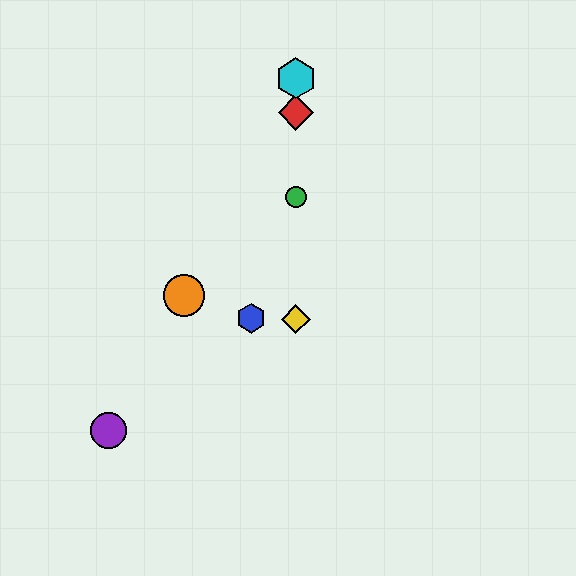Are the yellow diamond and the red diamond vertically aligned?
Yes, both are at x≈296.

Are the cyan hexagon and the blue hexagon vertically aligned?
No, the cyan hexagon is at x≈296 and the blue hexagon is at x≈251.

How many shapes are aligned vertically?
4 shapes (the red diamond, the green circle, the yellow diamond, the cyan hexagon) are aligned vertically.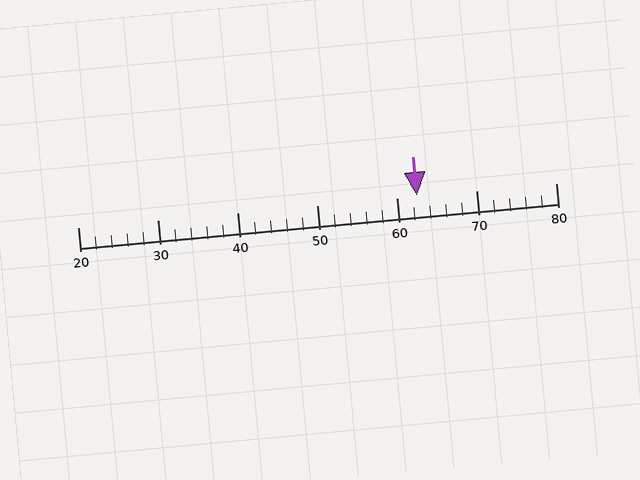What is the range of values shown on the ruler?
The ruler shows values from 20 to 80.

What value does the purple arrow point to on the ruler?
The purple arrow points to approximately 63.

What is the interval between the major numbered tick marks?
The major tick marks are spaced 10 units apart.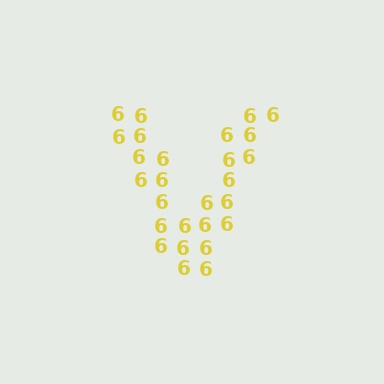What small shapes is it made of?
It is made of small digit 6's.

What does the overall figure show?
The overall figure shows the letter V.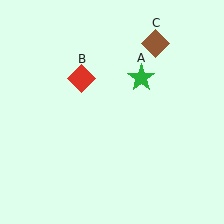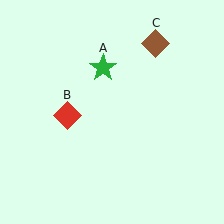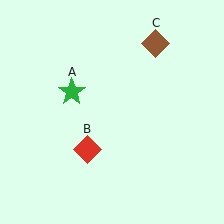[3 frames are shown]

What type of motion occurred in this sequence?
The green star (object A), red diamond (object B) rotated counterclockwise around the center of the scene.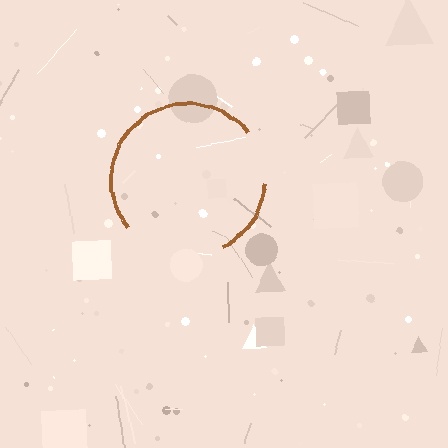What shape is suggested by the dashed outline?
The dashed outline suggests a circle.